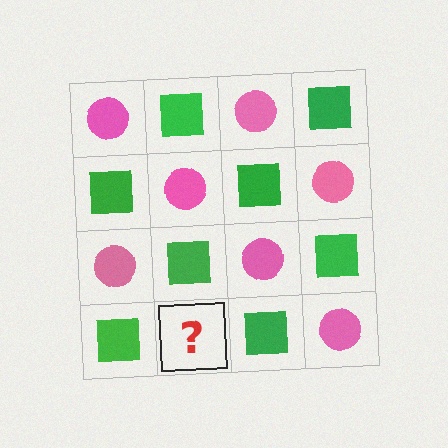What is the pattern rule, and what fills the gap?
The rule is that it alternates pink circle and green square in a checkerboard pattern. The gap should be filled with a pink circle.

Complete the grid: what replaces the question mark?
The question mark should be replaced with a pink circle.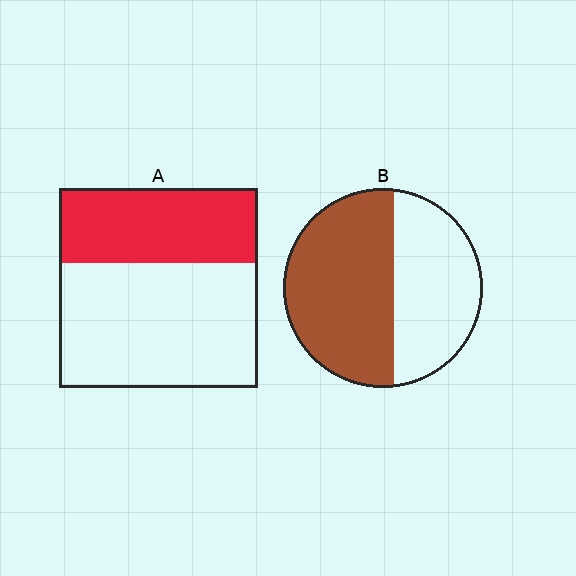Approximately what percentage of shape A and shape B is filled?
A is approximately 40% and B is approximately 55%.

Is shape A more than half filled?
No.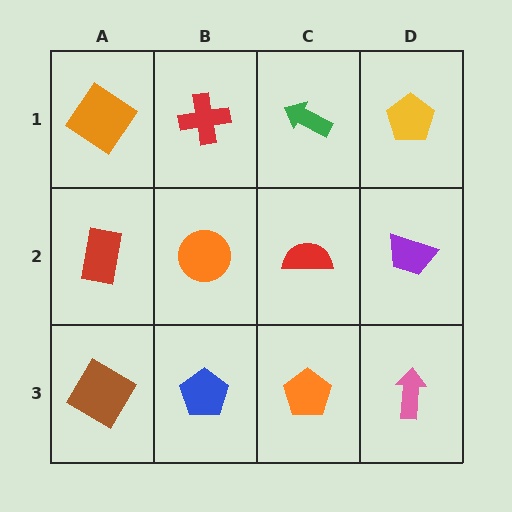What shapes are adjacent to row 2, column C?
A green arrow (row 1, column C), an orange pentagon (row 3, column C), an orange circle (row 2, column B), a purple trapezoid (row 2, column D).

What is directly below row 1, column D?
A purple trapezoid.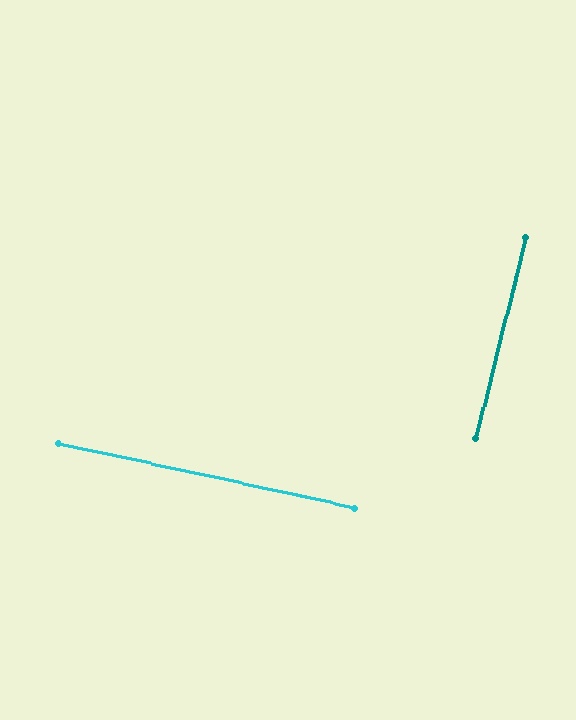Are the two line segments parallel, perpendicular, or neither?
Perpendicular — they meet at approximately 88°.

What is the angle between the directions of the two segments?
Approximately 88 degrees.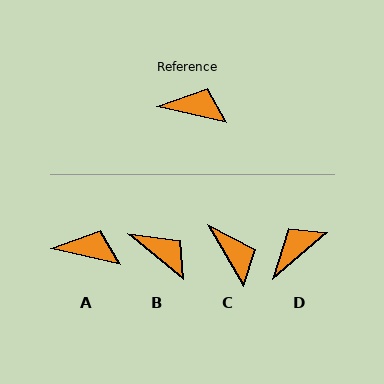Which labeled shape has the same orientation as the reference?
A.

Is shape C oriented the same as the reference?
No, it is off by about 48 degrees.